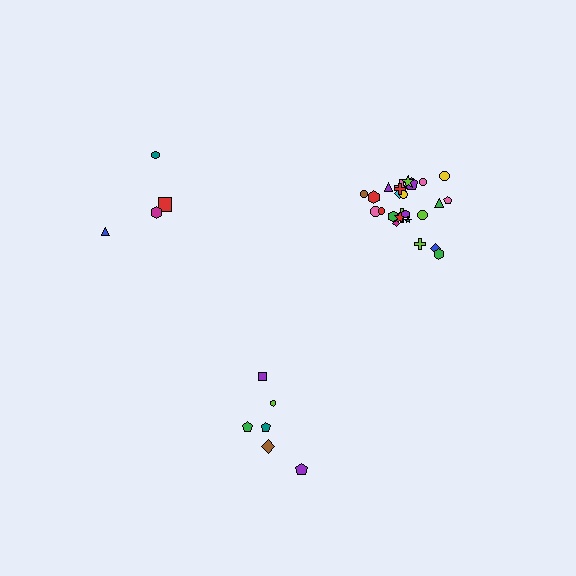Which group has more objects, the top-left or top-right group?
The top-right group.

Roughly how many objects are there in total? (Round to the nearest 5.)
Roughly 35 objects in total.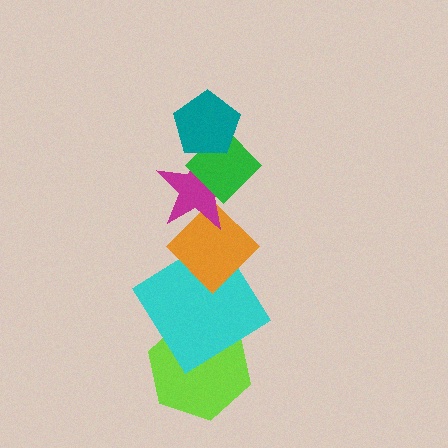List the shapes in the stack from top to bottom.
From top to bottom: the teal pentagon, the green diamond, the magenta star, the orange diamond, the cyan diamond, the lime hexagon.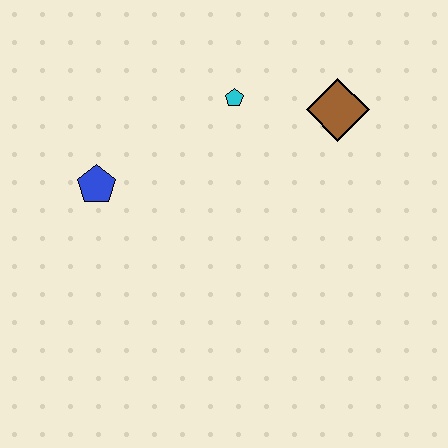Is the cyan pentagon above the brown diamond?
Yes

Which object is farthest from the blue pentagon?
The brown diamond is farthest from the blue pentagon.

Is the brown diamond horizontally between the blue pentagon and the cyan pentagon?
No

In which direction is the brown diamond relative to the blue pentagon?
The brown diamond is to the right of the blue pentagon.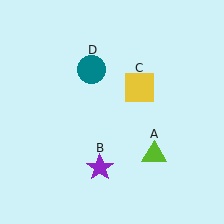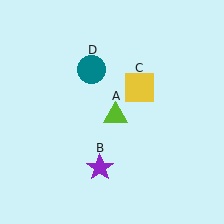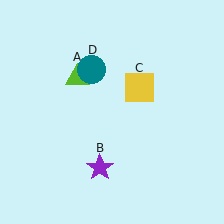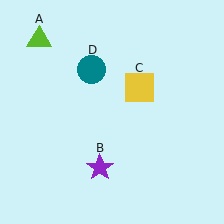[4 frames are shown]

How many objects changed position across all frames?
1 object changed position: lime triangle (object A).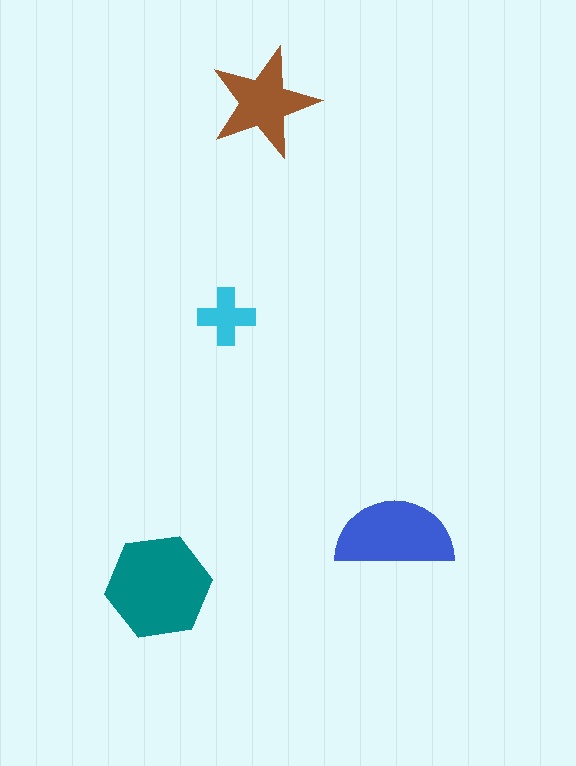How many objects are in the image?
There are 4 objects in the image.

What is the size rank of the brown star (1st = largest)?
3rd.